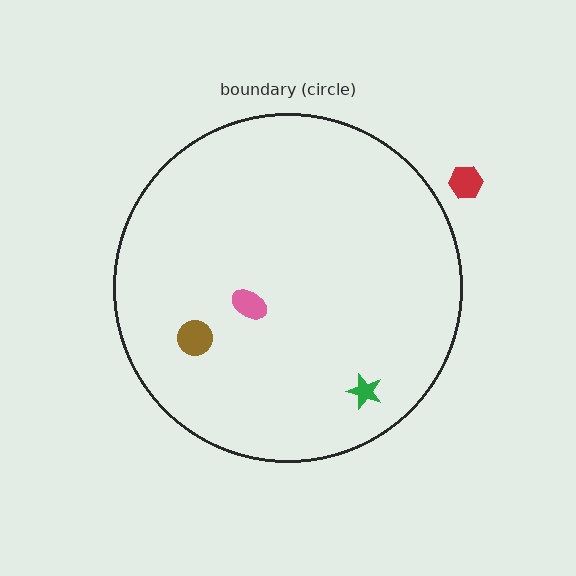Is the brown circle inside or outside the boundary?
Inside.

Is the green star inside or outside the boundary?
Inside.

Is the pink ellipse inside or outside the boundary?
Inside.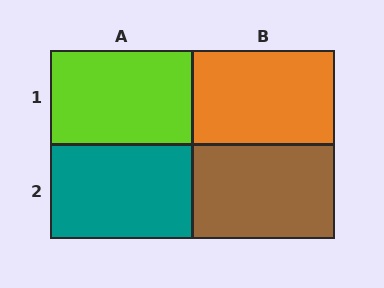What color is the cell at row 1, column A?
Lime.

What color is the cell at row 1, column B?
Orange.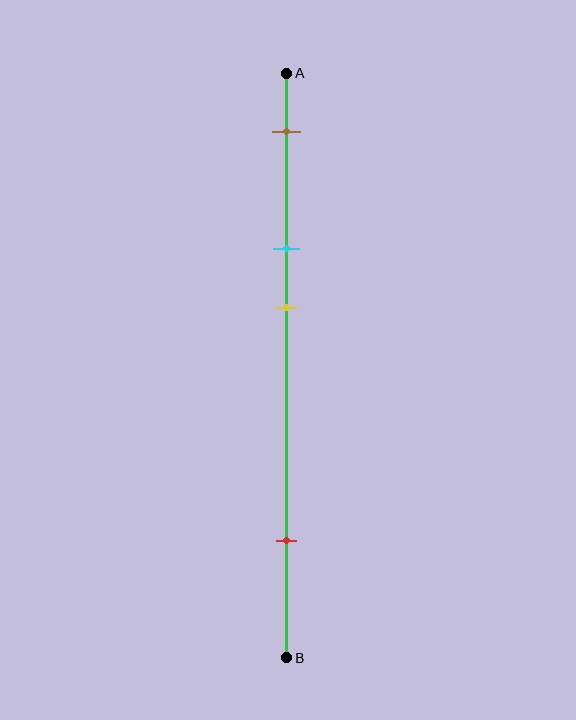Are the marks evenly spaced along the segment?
No, the marks are not evenly spaced.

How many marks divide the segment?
There are 4 marks dividing the segment.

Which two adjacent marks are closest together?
The cyan and yellow marks are the closest adjacent pair.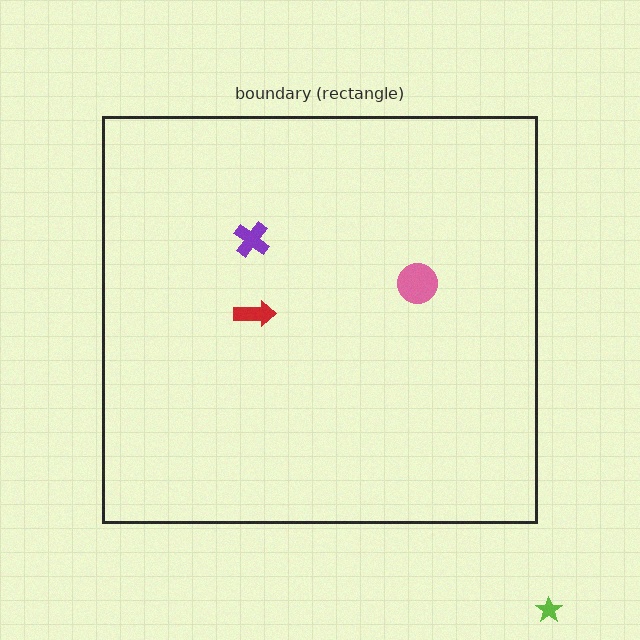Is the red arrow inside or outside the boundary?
Inside.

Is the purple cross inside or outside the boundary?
Inside.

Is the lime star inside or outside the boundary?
Outside.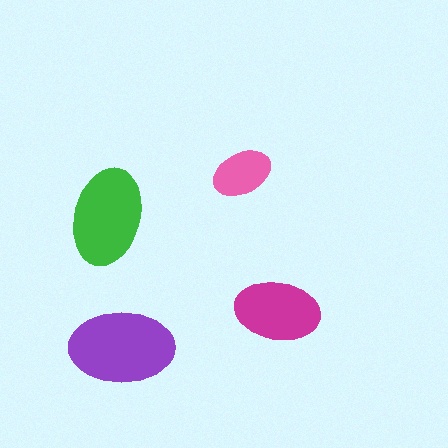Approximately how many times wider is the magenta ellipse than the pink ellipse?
About 1.5 times wider.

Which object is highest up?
The pink ellipse is topmost.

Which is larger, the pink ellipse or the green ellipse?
The green one.